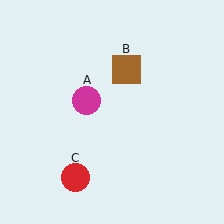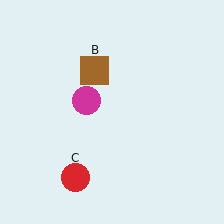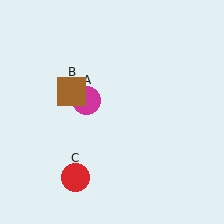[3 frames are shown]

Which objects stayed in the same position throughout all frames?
Magenta circle (object A) and red circle (object C) remained stationary.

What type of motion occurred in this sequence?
The brown square (object B) rotated counterclockwise around the center of the scene.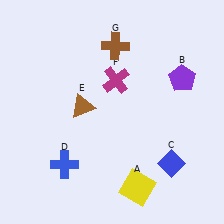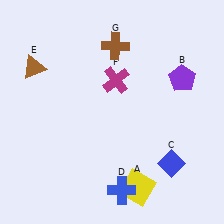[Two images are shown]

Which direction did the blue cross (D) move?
The blue cross (D) moved right.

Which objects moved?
The objects that moved are: the blue cross (D), the brown triangle (E).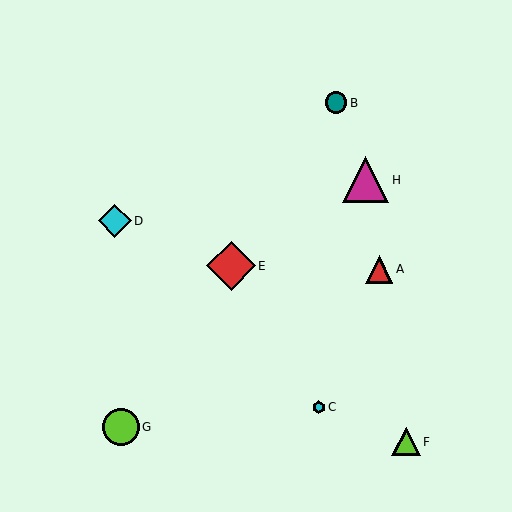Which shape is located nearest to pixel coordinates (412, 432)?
The lime triangle (labeled F) at (406, 442) is nearest to that location.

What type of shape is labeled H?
Shape H is a magenta triangle.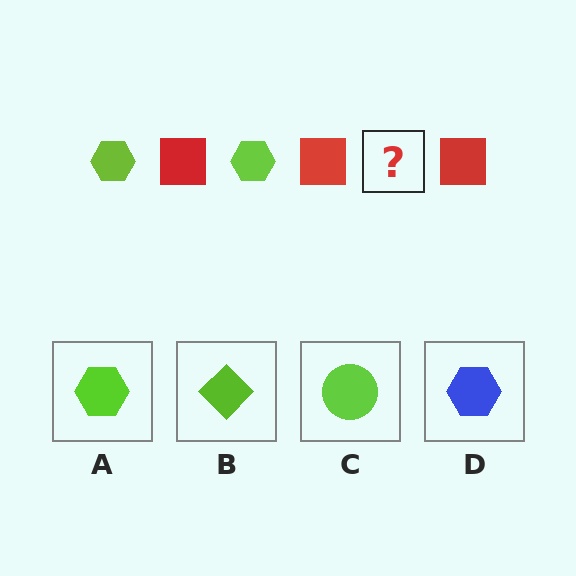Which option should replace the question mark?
Option A.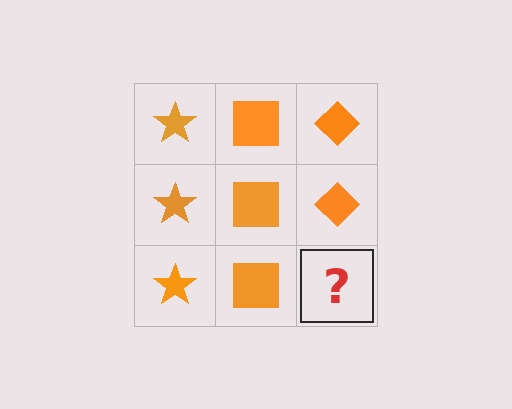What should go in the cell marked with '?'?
The missing cell should contain an orange diamond.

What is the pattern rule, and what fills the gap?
The rule is that each column has a consistent shape. The gap should be filled with an orange diamond.